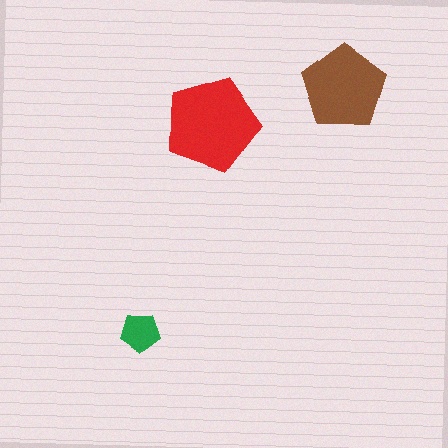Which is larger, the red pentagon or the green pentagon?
The red one.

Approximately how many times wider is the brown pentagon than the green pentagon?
About 2 times wider.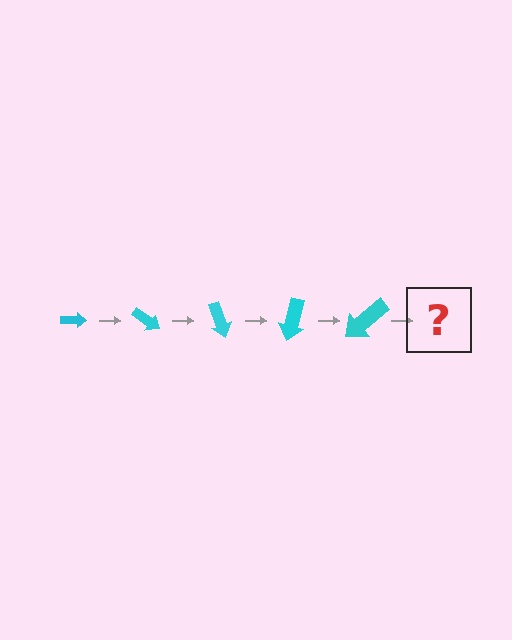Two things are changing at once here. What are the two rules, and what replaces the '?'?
The two rules are that the arrow grows larger each step and it rotates 35 degrees each step. The '?' should be an arrow, larger than the previous one and rotated 175 degrees from the start.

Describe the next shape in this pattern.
It should be an arrow, larger than the previous one and rotated 175 degrees from the start.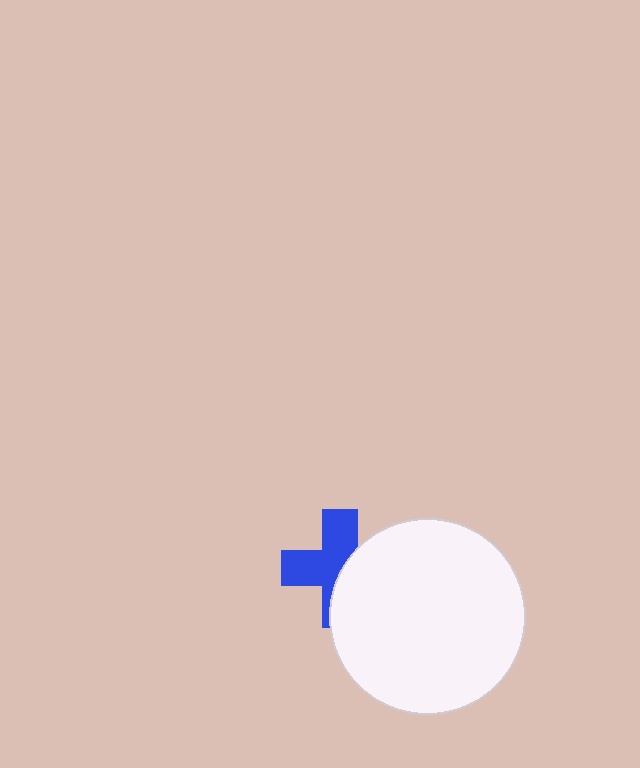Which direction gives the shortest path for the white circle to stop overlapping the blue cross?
Moving right gives the shortest separation.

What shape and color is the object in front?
The object in front is a white circle.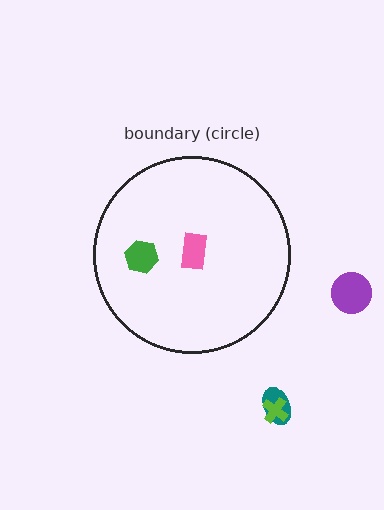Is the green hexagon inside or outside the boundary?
Inside.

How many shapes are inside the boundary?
2 inside, 3 outside.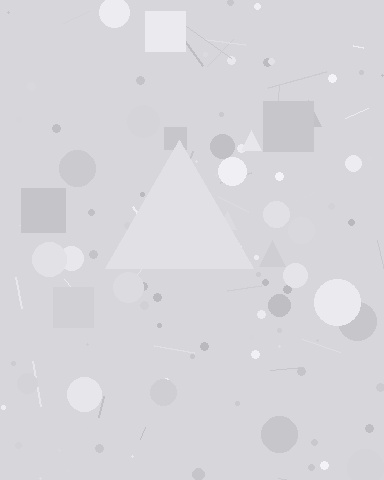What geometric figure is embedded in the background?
A triangle is embedded in the background.